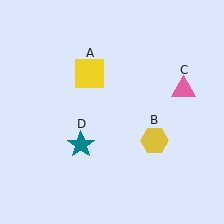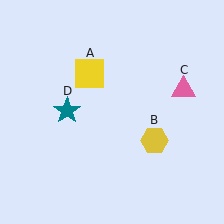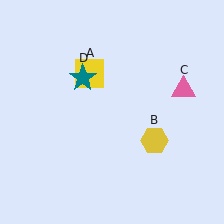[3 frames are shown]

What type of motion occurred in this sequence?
The teal star (object D) rotated clockwise around the center of the scene.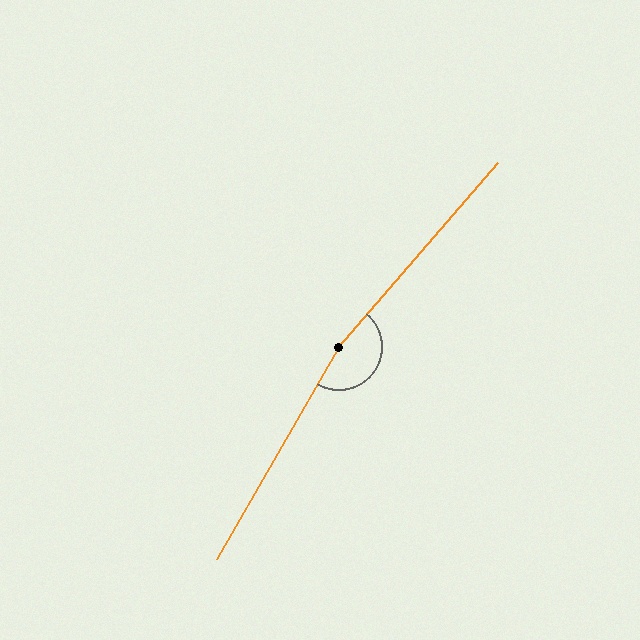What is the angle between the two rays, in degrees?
Approximately 169 degrees.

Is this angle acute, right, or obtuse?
It is obtuse.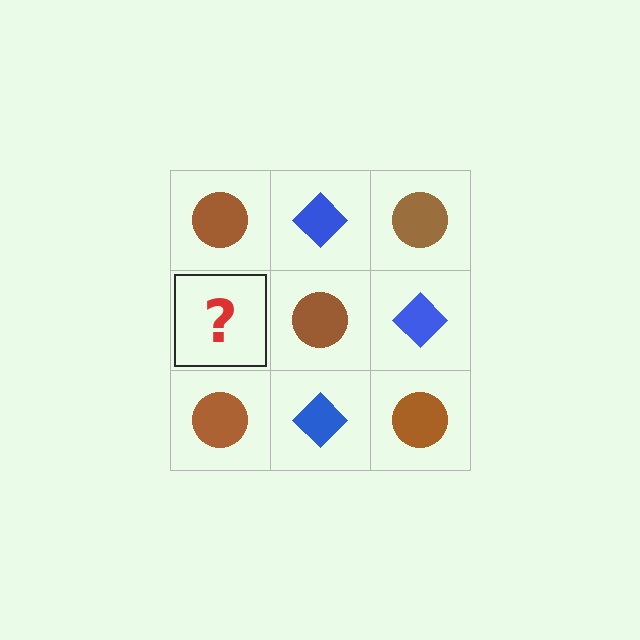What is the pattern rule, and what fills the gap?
The rule is that it alternates brown circle and blue diamond in a checkerboard pattern. The gap should be filled with a blue diamond.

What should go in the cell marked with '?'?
The missing cell should contain a blue diamond.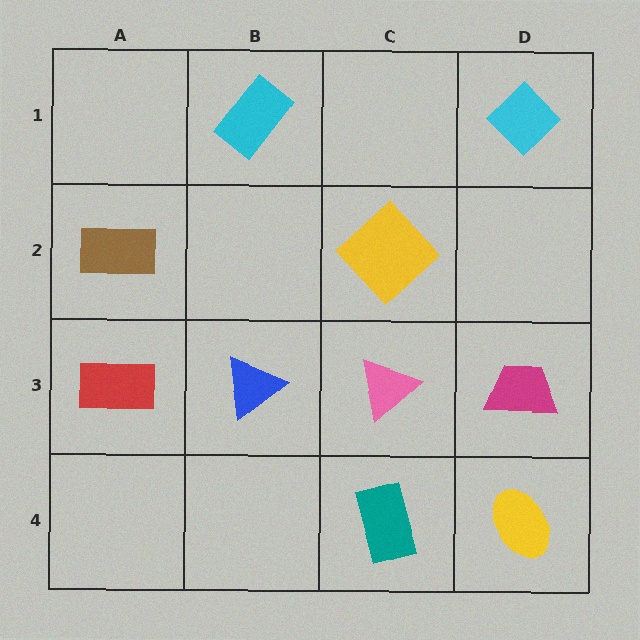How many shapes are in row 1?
2 shapes.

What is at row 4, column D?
A yellow ellipse.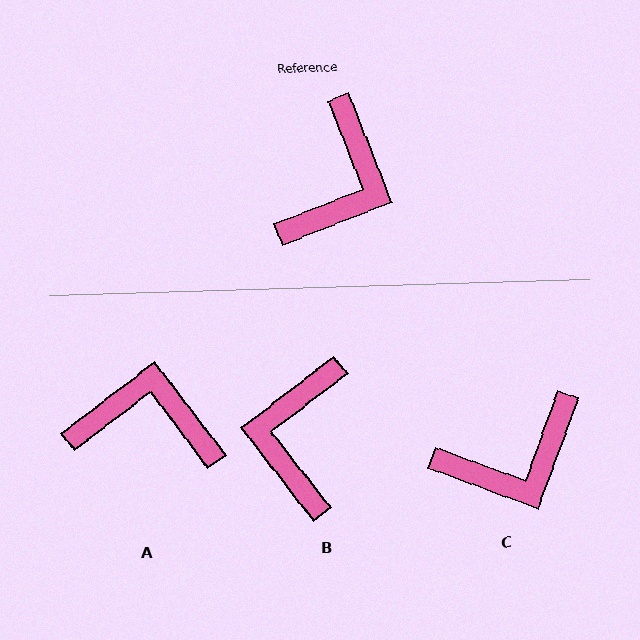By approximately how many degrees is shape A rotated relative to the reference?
Approximately 106 degrees counter-clockwise.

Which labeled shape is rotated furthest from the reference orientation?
B, about 164 degrees away.